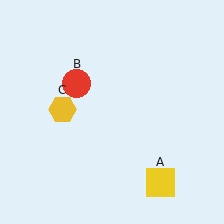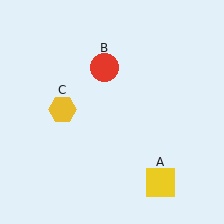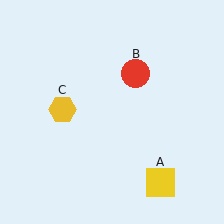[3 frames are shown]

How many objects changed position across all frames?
1 object changed position: red circle (object B).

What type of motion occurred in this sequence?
The red circle (object B) rotated clockwise around the center of the scene.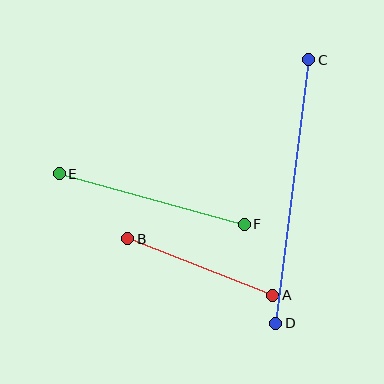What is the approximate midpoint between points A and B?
The midpoint is at approximately (200, 267) pixels.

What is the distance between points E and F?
The distance is approximately 192 pixels.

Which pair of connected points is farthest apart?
Points C and D are farthest apart.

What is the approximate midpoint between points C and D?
The midpoint is at approximately (292, 192) pixels.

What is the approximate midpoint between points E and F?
The midpoint is at approximately (152, 199) pixels.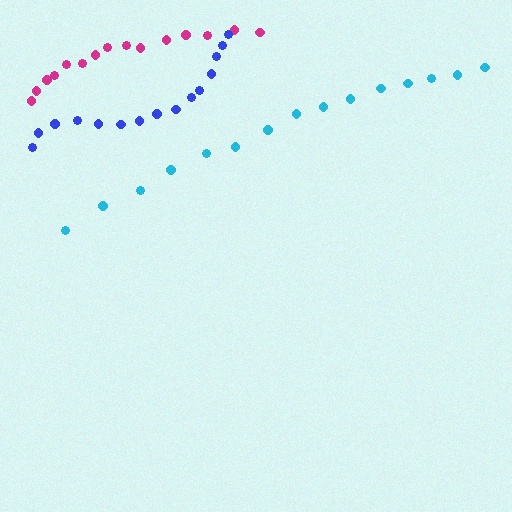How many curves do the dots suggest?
There are 3 distinct paths.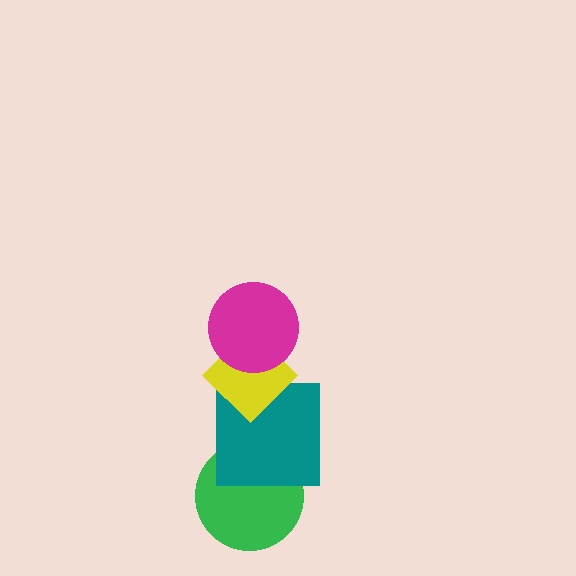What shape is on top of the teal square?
The yellow diamond is on top of the teal square.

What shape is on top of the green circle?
The teal square is on top of the green circle.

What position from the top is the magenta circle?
The magenta circle is 1st from the top.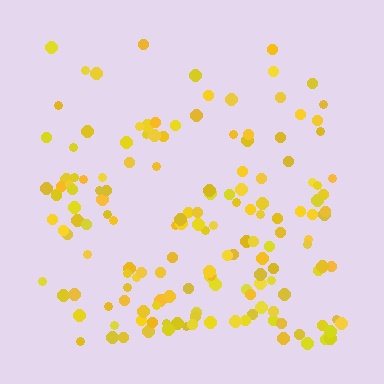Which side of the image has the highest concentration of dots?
The bottom.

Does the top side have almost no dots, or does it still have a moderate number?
Still a moderate number, just noticeably fewer than the bottom.